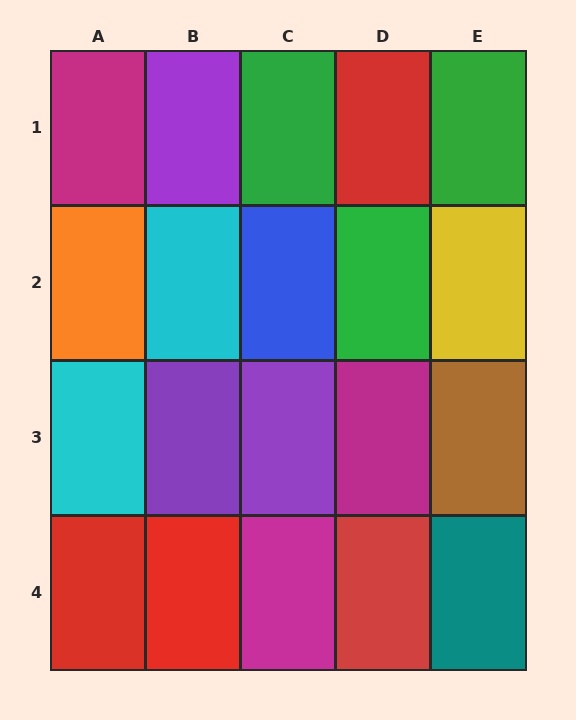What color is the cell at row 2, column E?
Yellow.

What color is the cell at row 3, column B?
Purple.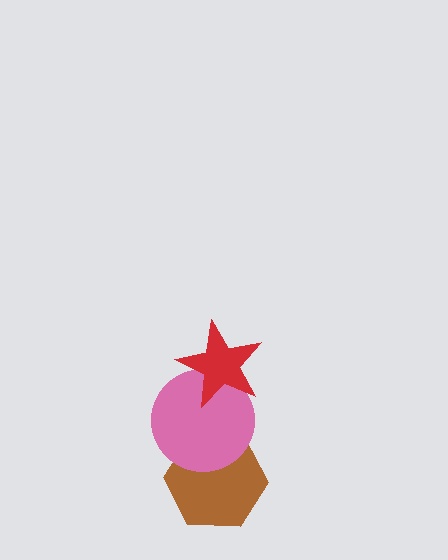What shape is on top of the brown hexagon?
The pink circle is on top of the brown hexagon.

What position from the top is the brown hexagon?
The brown hexagon is 3rd from the top.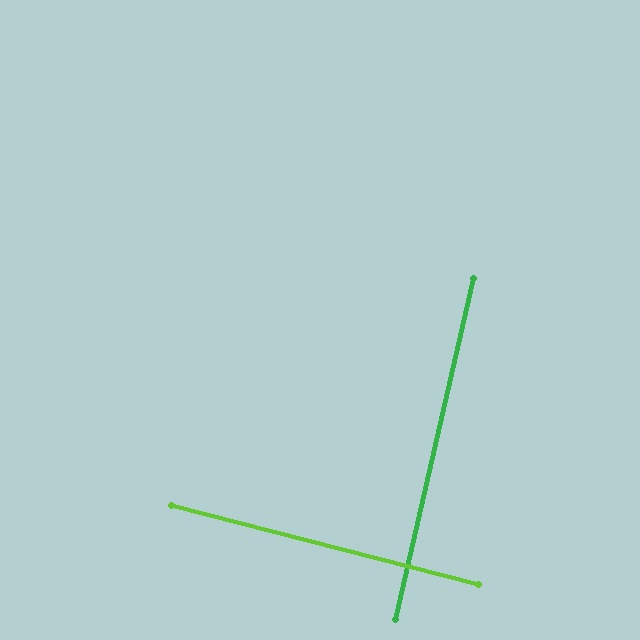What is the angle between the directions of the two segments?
Approximately 88 degrees.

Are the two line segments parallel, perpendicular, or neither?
Perpendicular — they meet at approximately 88°.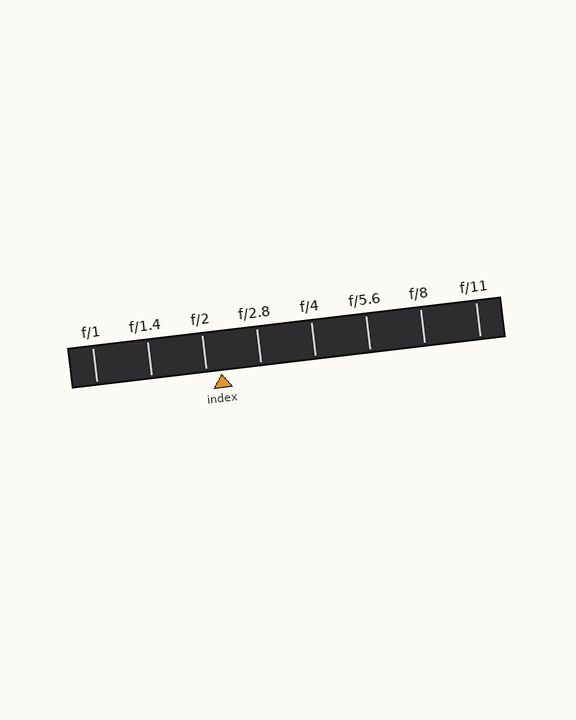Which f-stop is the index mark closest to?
The index mark is closest to f/2.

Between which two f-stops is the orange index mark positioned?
The index mark is between f/2 and f/2.8.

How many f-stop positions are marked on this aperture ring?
There are 8 f-stop positions marked.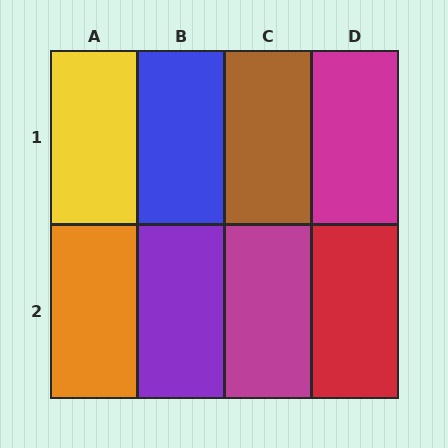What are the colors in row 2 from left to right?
Orange, purple, magenta, red.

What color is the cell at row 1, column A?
Yellow.